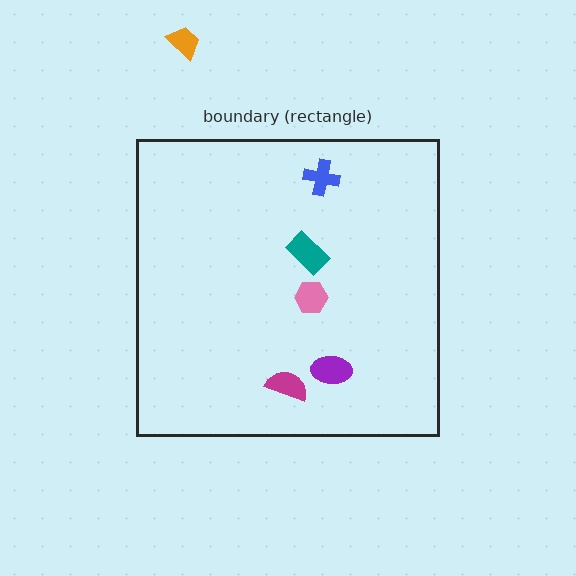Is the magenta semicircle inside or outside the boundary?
Inside.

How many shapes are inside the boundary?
5 inside, 1 outside.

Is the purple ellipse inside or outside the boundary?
Inside.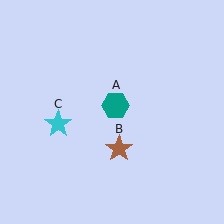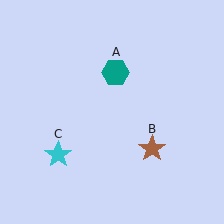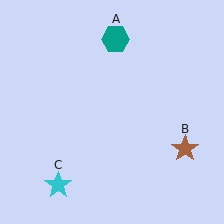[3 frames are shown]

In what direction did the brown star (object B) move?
The brown star (object B) moved right.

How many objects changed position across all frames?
3 objects changed position: teal hexagon (object A), brown star (object B), cyan star (object C).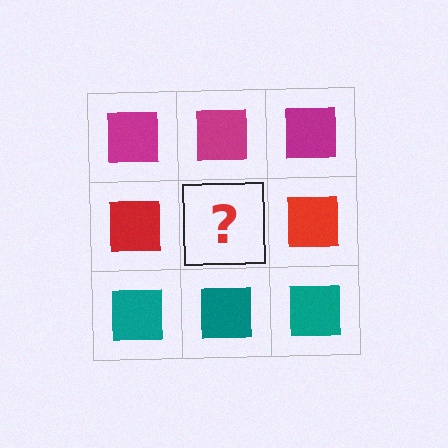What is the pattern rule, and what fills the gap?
The rule is that each row has a consistent color. The gap should be filled with a red square.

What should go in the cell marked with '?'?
The missing cell should contain a red square.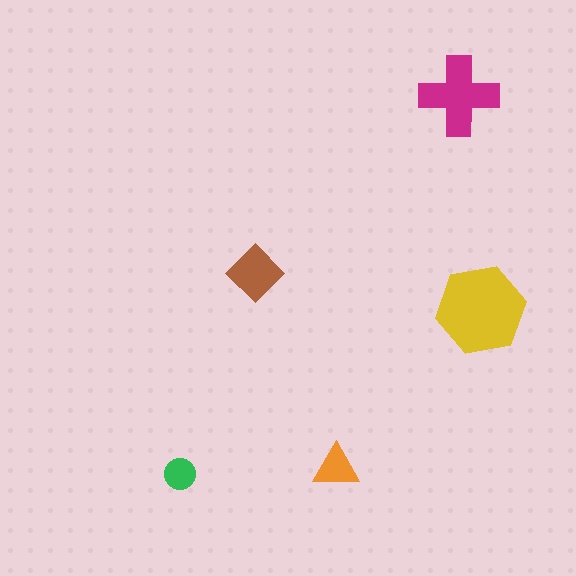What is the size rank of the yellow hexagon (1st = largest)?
1st.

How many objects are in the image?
There are 5 objects in the image.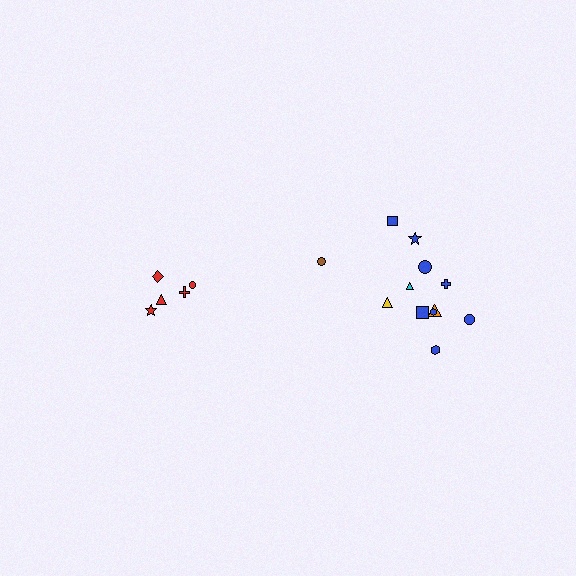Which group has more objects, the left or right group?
The right group.